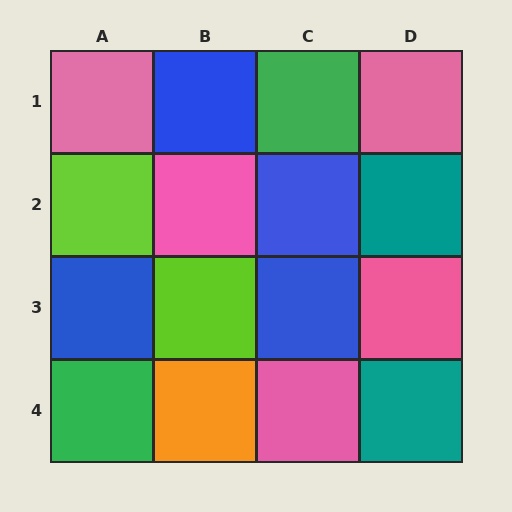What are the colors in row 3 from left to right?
Blue, lime, blue, pink.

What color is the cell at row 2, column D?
Teal.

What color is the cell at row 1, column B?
Blue.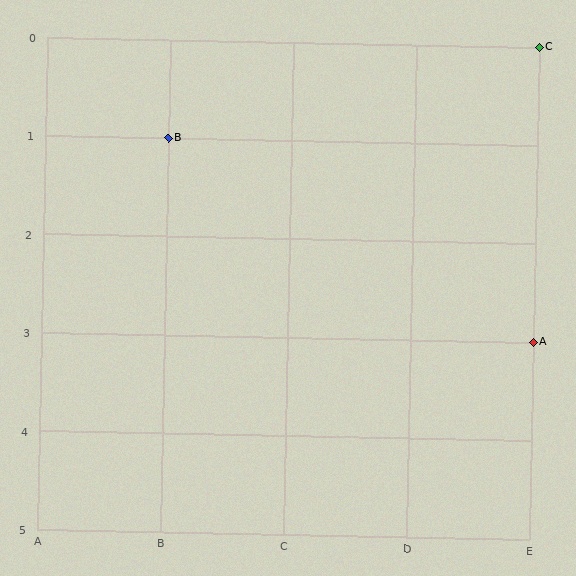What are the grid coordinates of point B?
Point B is at grid coordinates (B, 1).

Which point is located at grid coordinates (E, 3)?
Point A is at (E, 3).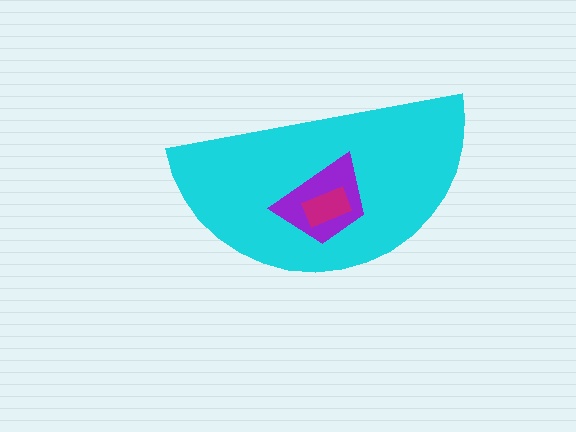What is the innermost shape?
The magenta rectangle.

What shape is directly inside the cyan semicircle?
The purple trapezoid.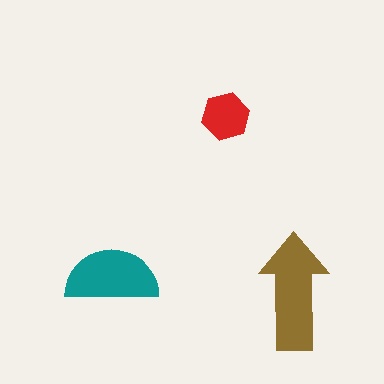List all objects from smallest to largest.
The red hexagon, the teal semicircle, the brown arrow.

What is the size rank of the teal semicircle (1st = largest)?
2nd.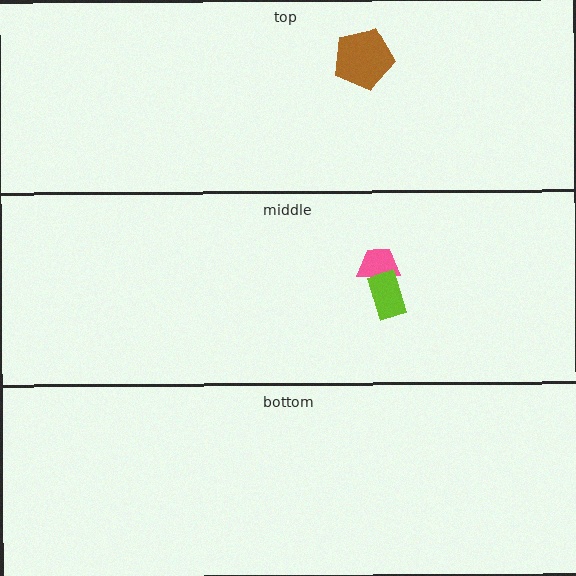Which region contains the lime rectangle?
The middle region.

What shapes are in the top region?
The brown pentagon.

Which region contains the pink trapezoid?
The middle region.